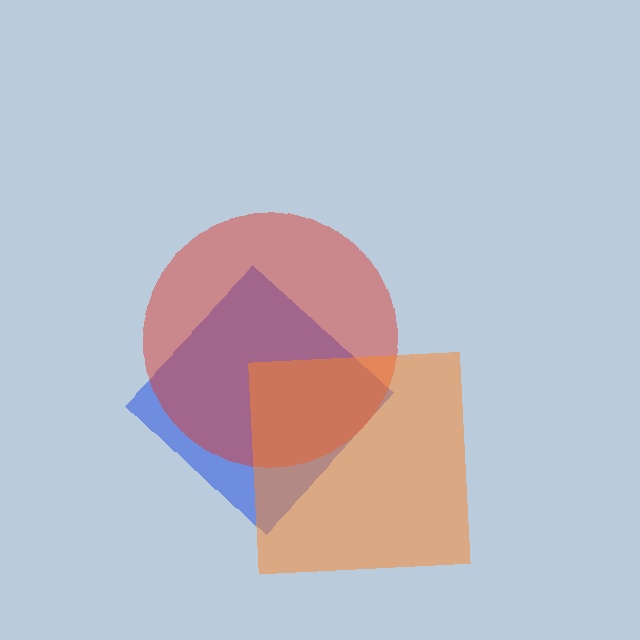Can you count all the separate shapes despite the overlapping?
Yes, there are 3 separate shapes.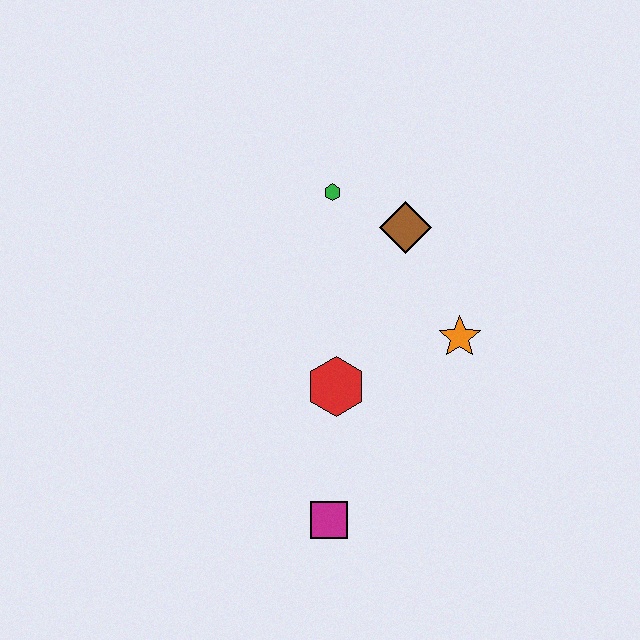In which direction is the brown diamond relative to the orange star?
The brown diamond is above the orange star.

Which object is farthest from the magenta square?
The green hexagon is farthest from the magenta square.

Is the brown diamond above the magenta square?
Yes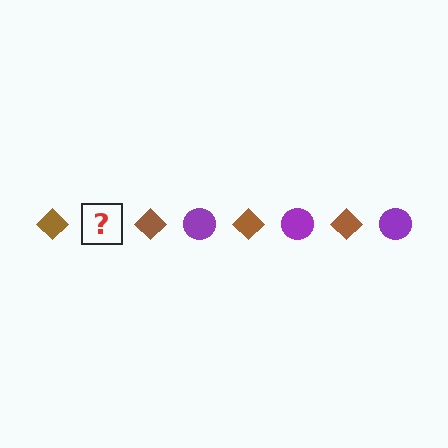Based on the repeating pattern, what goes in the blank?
The blank should be a purple circle.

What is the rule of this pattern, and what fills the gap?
The rule is that the pattern alternates between brown diamond and purple circle. The gap should be filled with a purple circle.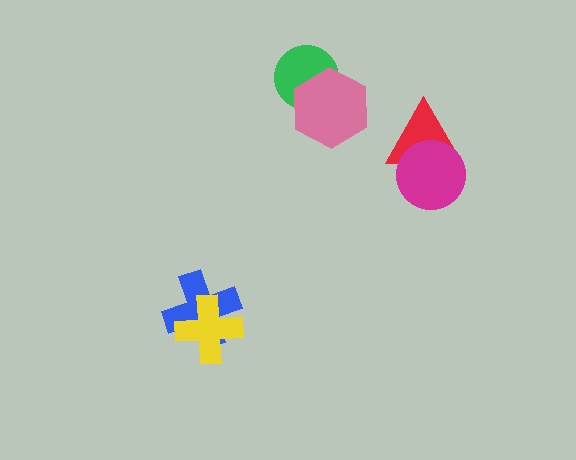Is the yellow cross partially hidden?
No, no other shape covers it.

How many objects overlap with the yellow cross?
1 object overlaps with the yellow cross.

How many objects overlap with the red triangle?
1 object overlaps with the red triangle.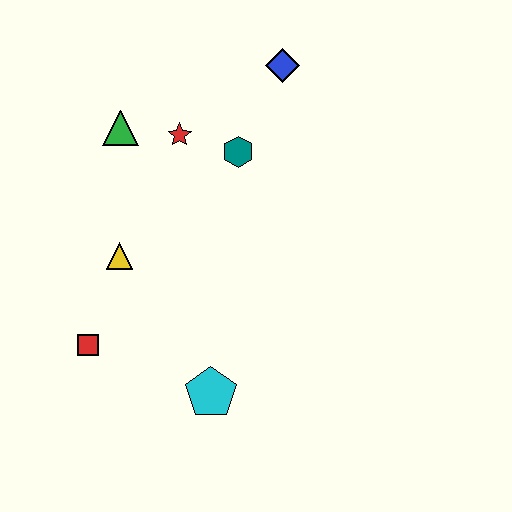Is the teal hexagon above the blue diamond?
No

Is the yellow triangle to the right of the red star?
No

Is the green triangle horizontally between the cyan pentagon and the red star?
No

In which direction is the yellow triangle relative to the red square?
The yellow triangle is above the red square.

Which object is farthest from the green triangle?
The cyan pentagon is farthest from the green triangle.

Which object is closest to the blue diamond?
The teal hexagon is closest to the blue diamond.